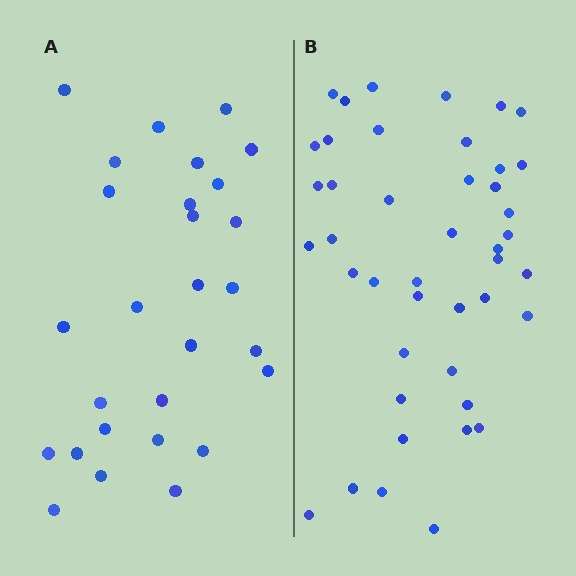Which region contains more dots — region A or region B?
Region B (the right region) has more dots.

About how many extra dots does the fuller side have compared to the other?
Region B has approximately 15 more dots than region A.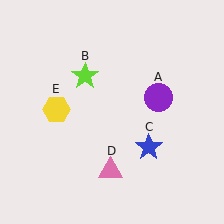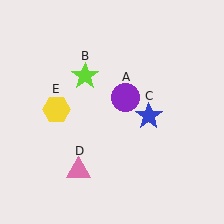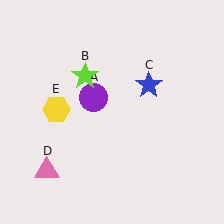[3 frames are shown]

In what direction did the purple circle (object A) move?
The purple circle (object A) moved left.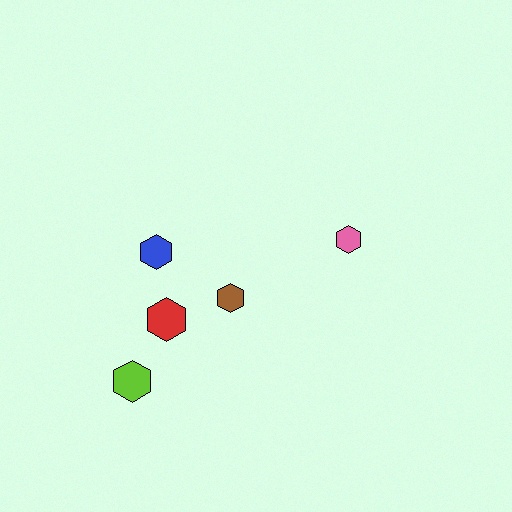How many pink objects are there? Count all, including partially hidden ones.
There is 1 pink object.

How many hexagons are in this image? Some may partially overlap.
There are 5 hexagons.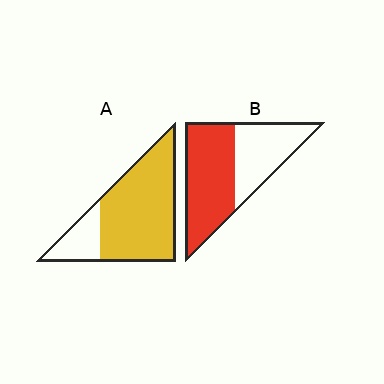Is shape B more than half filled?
Yes.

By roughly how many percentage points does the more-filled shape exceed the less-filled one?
By roughly 20 percentage points (A over B).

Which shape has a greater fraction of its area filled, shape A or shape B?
Shape A.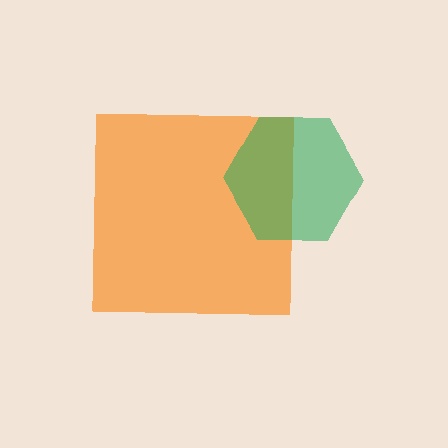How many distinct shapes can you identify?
There are 2 distinct shapes: an orange square, a green hexagon.